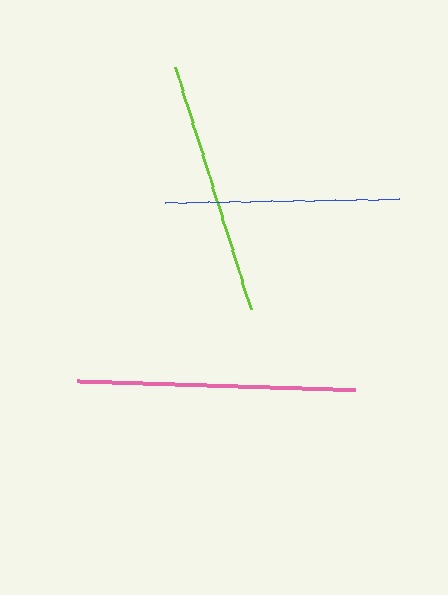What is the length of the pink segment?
The pink segment is approximately 278 pixels long.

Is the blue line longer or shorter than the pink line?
The pink line is longer than the blue line.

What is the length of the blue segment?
The blue segment is approximately 235 pixels long.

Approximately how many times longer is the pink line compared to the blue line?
The pink line is approximately 1.2 times the length of the blue line.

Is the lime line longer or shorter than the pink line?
The pink line is longer than the lime line.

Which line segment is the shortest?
The blue line is the shortest at approximately 235 pixels.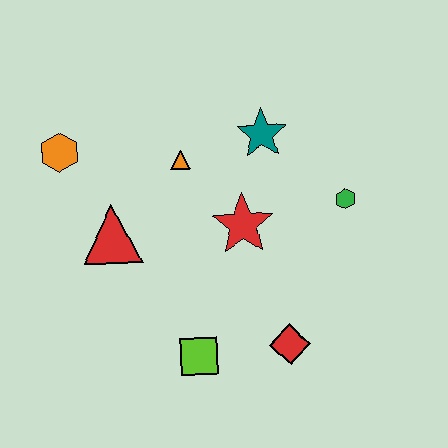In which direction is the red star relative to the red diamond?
The red star is above the red diamond.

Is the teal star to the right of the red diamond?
No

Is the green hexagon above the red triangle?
Yes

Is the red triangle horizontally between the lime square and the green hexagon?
No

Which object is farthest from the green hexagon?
The orange hexagon is farthest from the green hexagon.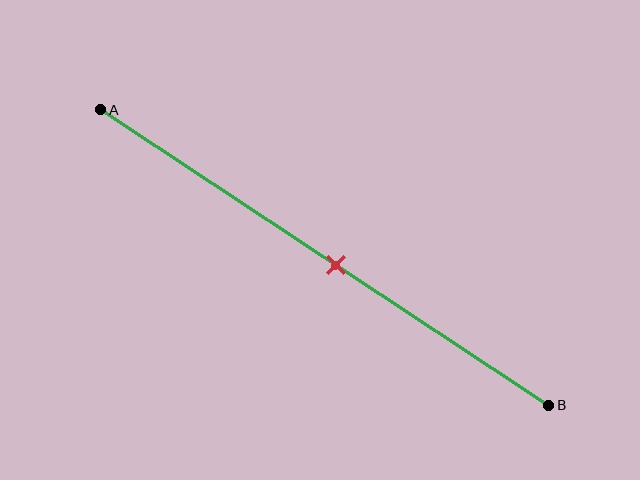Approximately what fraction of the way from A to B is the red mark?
The red mark is approximately 55% of the way from A to B.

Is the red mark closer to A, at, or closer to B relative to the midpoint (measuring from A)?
The red mark is approximately at the midpoint of segment AB.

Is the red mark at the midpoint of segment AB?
Yes, the mark is approximately at the midpoint.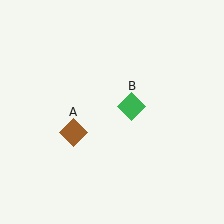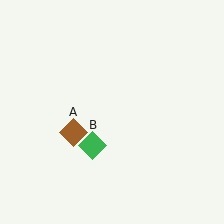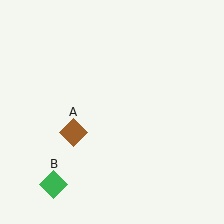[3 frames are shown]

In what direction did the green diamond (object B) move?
The green diamond (object B) moved down and to the left.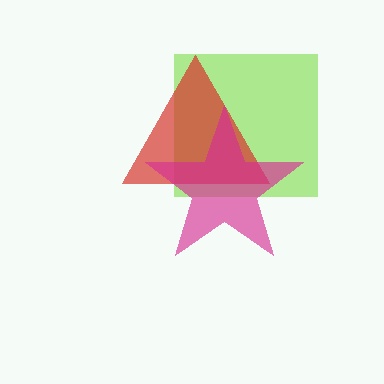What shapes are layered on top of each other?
The layered shapes are: a lime square, a red triangle, a magenta star.